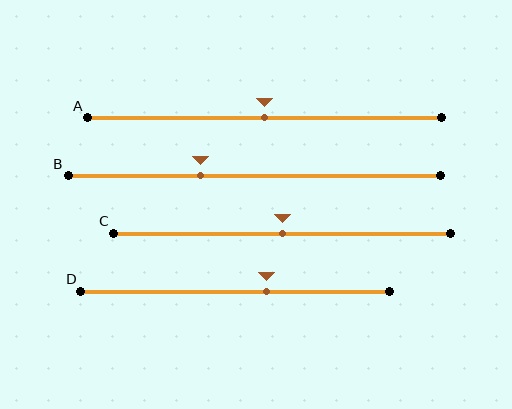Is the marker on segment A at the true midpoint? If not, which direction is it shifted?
Yes, the marker on segment A is at the true midpoint.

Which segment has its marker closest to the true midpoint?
Segment A has its marker closest to the true midpoint.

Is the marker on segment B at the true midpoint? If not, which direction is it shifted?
No, the marker on segment B is shifted to the left by about 14% of the segment length.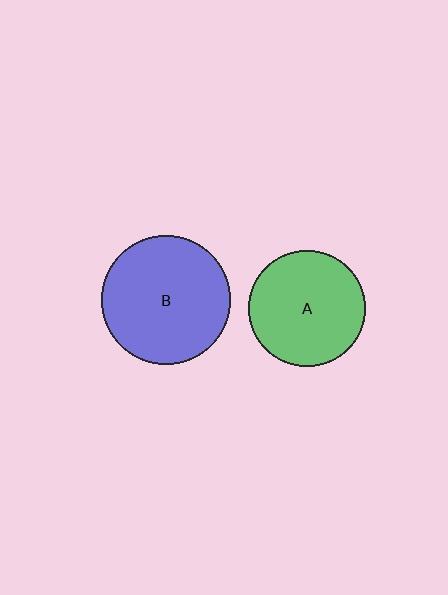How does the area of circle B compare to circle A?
Approximately 1.2 times.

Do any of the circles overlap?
No, none of the circles overlap.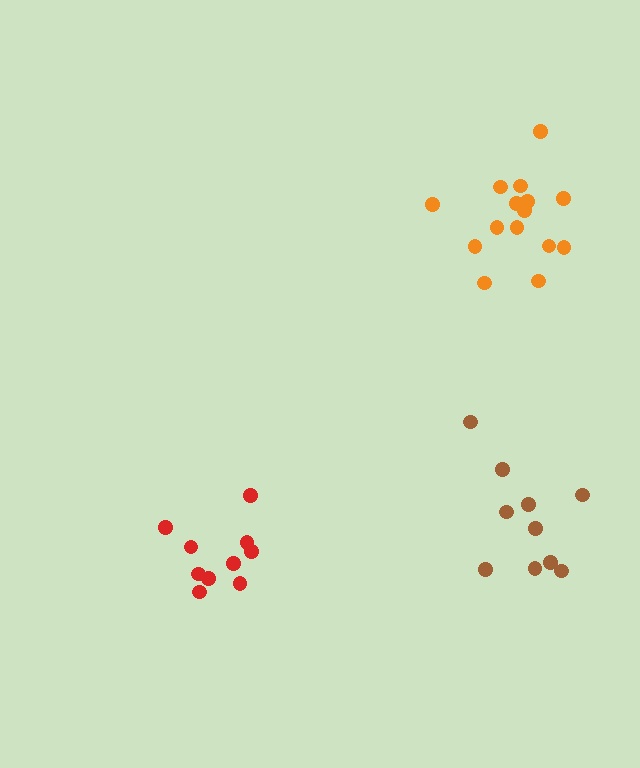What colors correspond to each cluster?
The clusters are colored: orange, red, brown.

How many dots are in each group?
Group 1: 15 dots, Group 2: 10 dots, Group 3: 10 dots (35 total).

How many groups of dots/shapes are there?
There are 3 groups.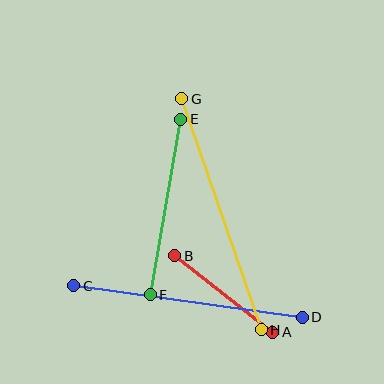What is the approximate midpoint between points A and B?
The midpoint is at approximately (224, 294) pixels.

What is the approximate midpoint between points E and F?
The midpoint is at approximately (165, 207) pixels.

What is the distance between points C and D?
The distance is approximately 231 pixels.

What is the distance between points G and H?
The distance is approximately 244 pixels.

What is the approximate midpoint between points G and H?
The midpoint is at approximately (221, 214) pixels.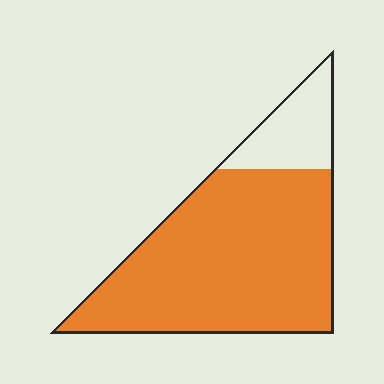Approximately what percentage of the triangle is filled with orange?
Approximately 80%.